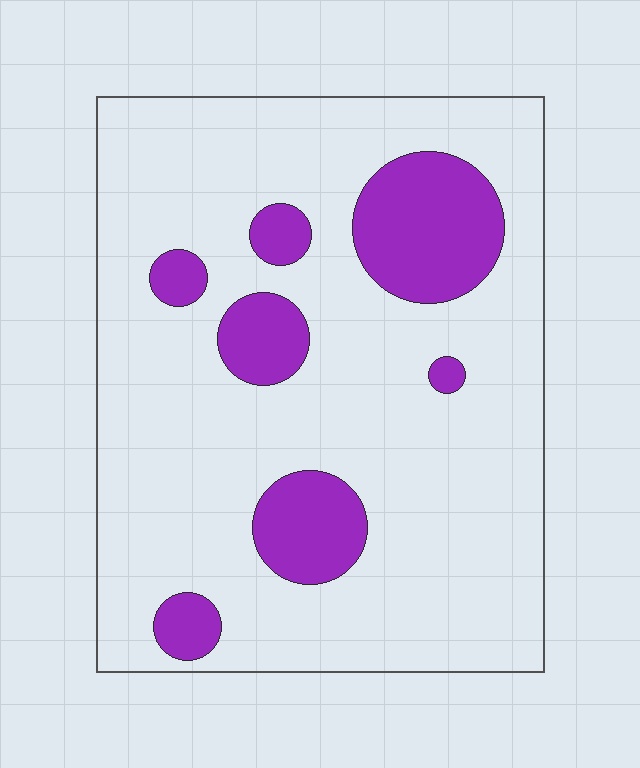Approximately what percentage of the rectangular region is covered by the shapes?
Approximately 20%.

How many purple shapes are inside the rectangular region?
7.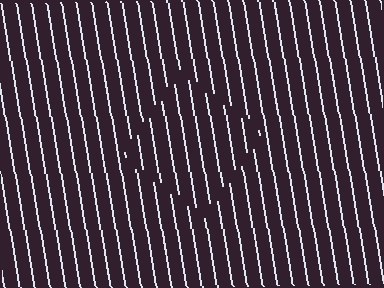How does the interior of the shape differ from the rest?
The interior of the shape contains the same grating, shifted by half a period — the contour is defined by the phase discontinuity where line-ends from the inner and outer gratings abut.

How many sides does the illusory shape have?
4 sides — the line-ends trace a square.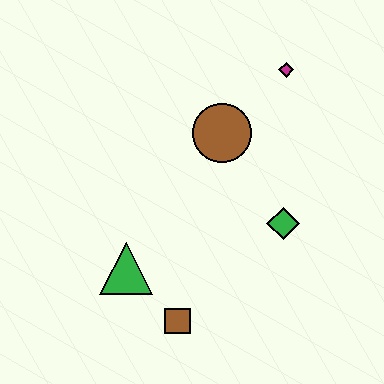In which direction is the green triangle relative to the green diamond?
The green triangle is to the left of the green diamond.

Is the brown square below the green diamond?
Yes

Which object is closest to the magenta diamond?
The brown circle is closest to the magenta diamond.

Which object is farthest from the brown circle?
The brown square is farthest from the brown circle.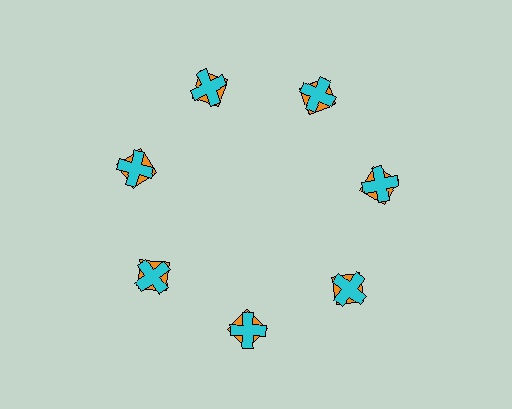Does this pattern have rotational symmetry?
Yes, this pattern has 7-fold rotational symmetry. It looks the same after rotating 51 degrees around the center.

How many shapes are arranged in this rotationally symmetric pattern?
There are 14 shapes, arranged in 7 groups of 2.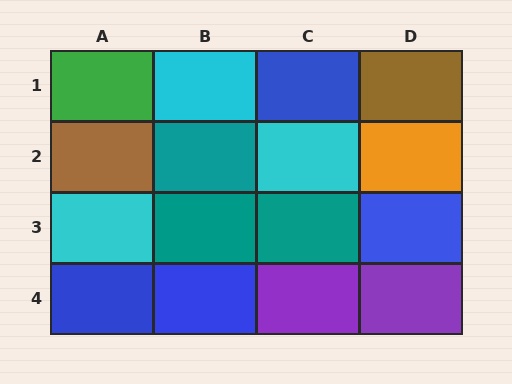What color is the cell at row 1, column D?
Brown.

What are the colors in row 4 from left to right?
Blue, blue, purple, purple.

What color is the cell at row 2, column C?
Cyan.